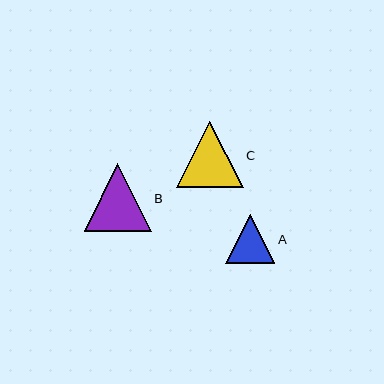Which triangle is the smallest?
Triangle A is the smallest with a size of approximately 49 pixels.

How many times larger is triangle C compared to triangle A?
Triangle C is approximately 1.4 times the size of triangle A.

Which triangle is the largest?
Triangle B is the largest with a size of approximately 67 pixels.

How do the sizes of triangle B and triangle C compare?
Triangle B and triangle C are approximately the same size.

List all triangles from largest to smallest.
From largest to smallest: B, C, A.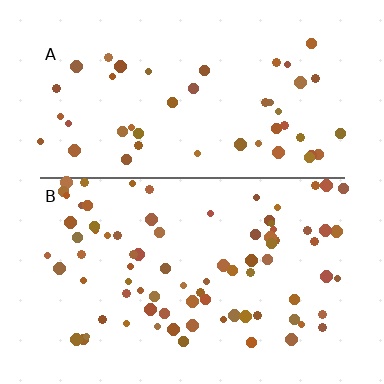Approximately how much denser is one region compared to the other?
Approximately 1.7× — region B over region A.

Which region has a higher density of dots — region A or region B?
B (the bottom).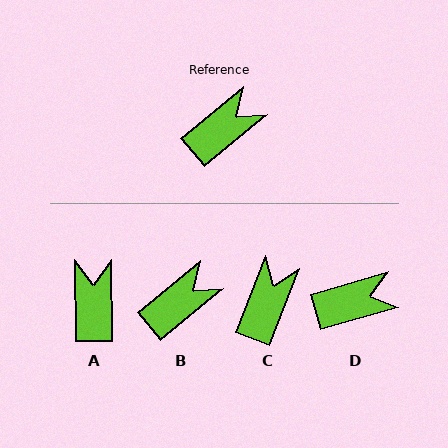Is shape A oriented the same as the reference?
No, it is off by about 51 degrees.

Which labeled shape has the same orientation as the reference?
B.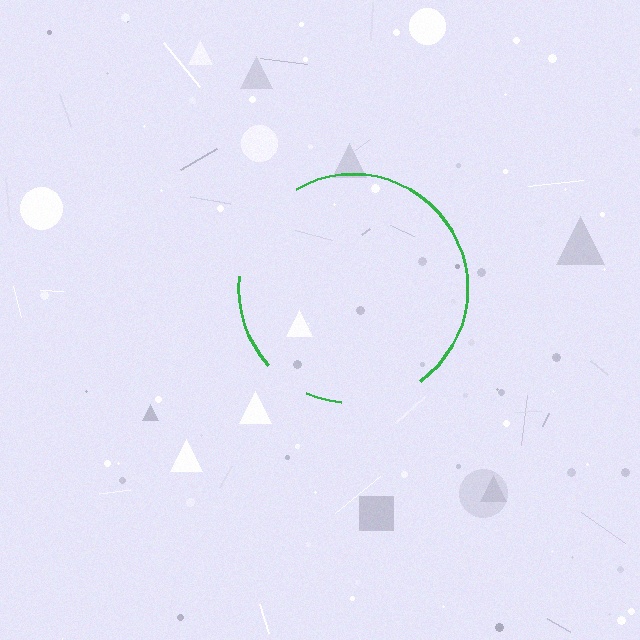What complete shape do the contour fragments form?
The contour fragments form a circle.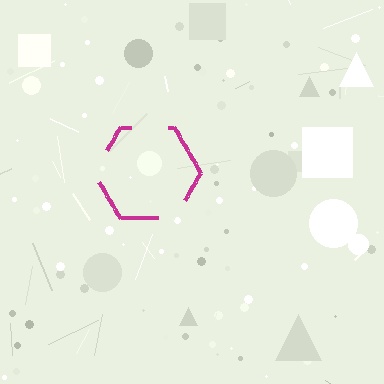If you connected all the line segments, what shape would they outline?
They would outline a hexagon.